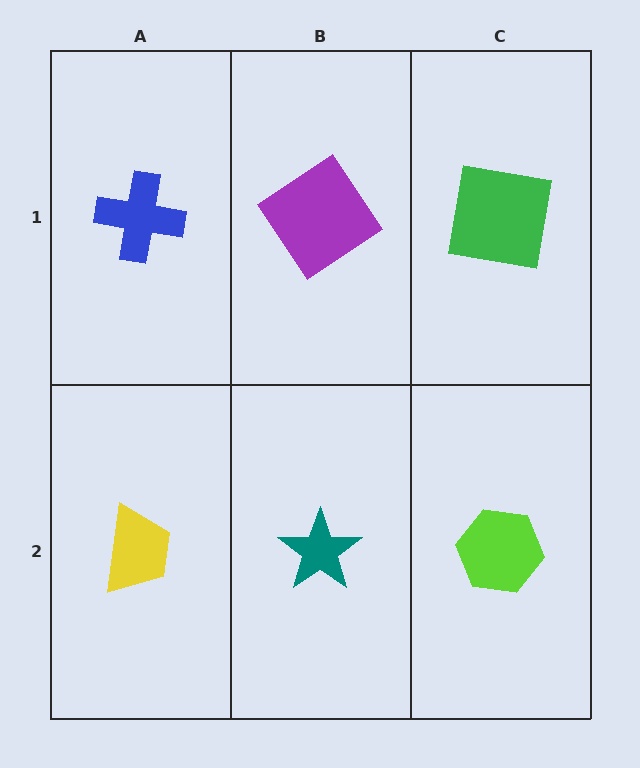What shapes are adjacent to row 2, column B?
A purple diamond (row 1, column B), a yellow trapezoid (row 2, column A), a lime hexagon (row 2, column C).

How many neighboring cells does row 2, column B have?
3.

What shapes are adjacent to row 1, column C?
A lime hexagon (row 2, column C), a purple diamond (row 1, column B).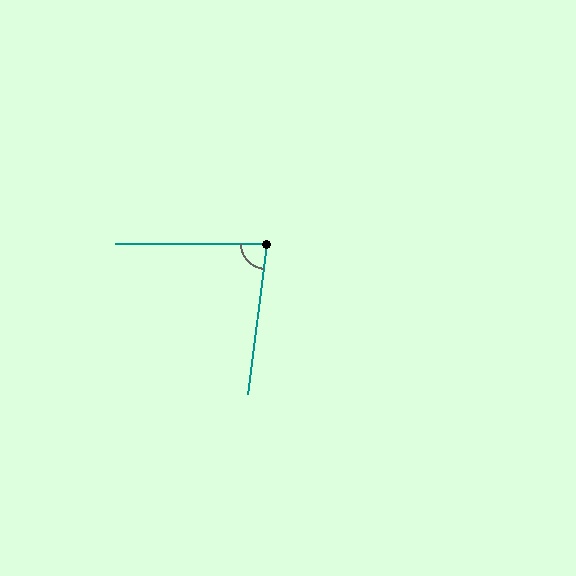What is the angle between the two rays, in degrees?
Approximately 83 degrees.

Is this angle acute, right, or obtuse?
It is acute.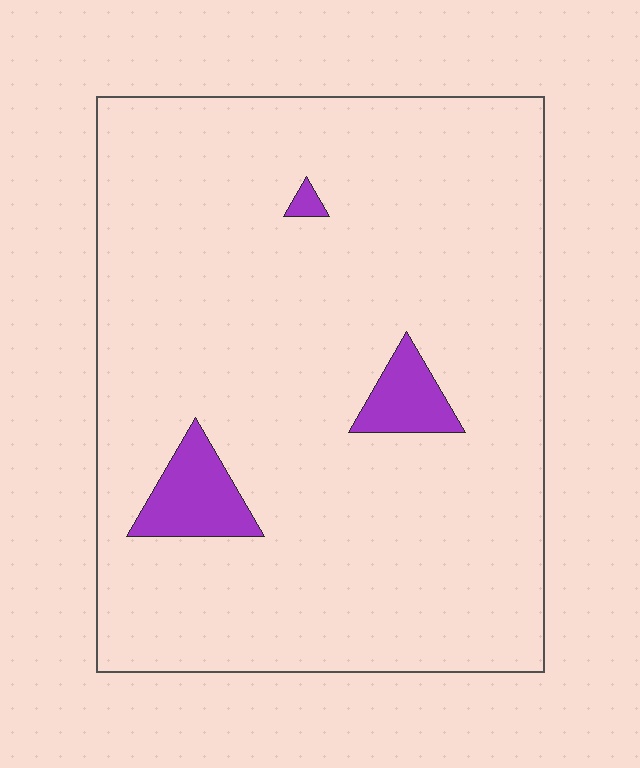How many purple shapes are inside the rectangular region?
3.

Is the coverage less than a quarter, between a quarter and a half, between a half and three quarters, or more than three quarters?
Less than a quarter.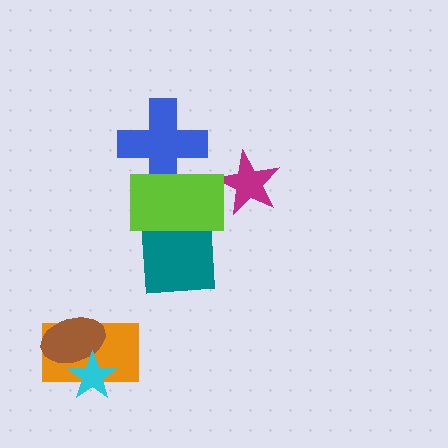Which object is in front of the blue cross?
The lime rectangle is in front of the blue cross.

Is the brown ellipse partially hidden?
Yes, it is partially covered by another shape.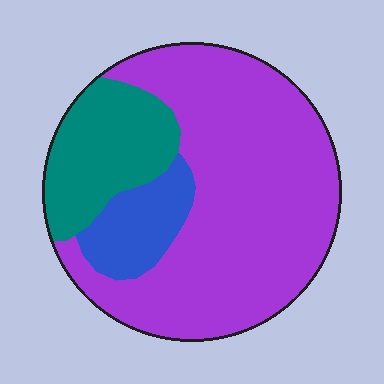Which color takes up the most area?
Purple, at roughly 70%.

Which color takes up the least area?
Blue, at roughly 10%.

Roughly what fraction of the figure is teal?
Teal covers 21% of the figure.